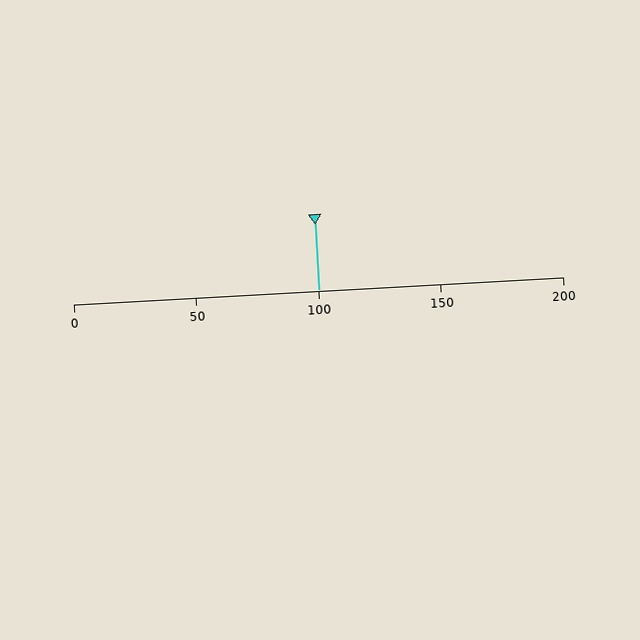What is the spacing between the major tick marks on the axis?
The major ticks are spaced 50 apart.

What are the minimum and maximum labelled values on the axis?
The axis runs from 0 to 200.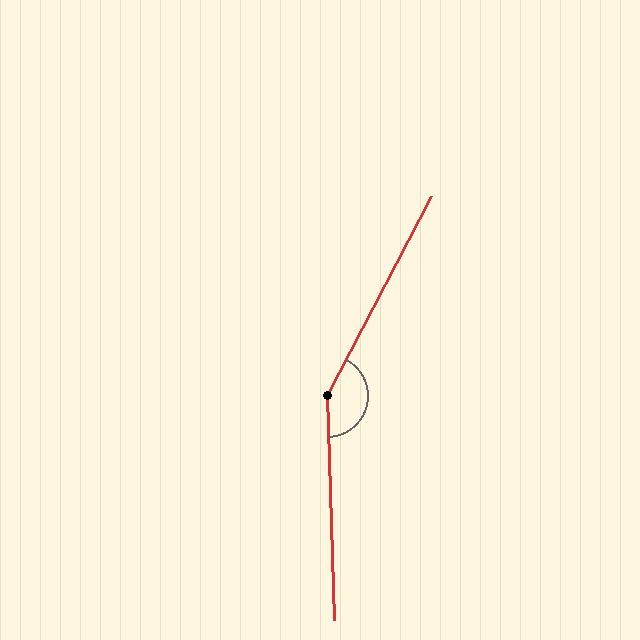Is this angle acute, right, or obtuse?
It is obtuse.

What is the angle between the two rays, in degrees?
Approximately 151 degrees.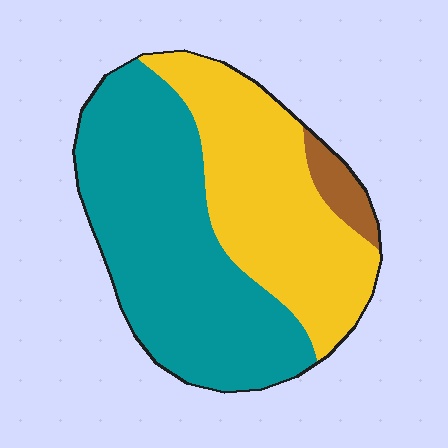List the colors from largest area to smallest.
From largest to smallest: teal, yellow, brown.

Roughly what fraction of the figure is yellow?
Yellow covers about 40% of the figure.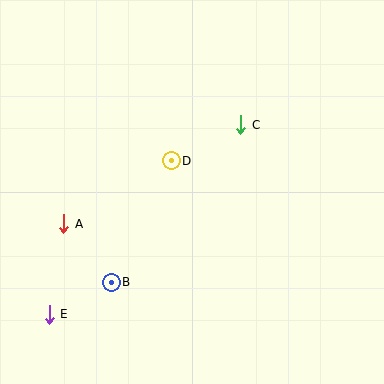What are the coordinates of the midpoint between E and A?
The midpoint between E and A is at (57, 269).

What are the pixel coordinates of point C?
Point C is at (241, 125).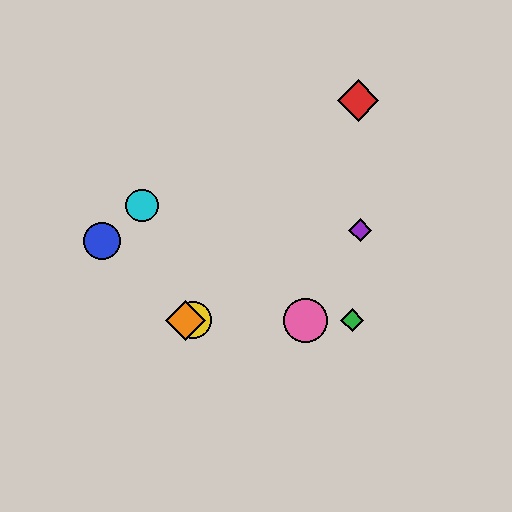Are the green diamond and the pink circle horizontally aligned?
Yes, both are at y≈320.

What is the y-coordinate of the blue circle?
The blue circle is at y≈241.